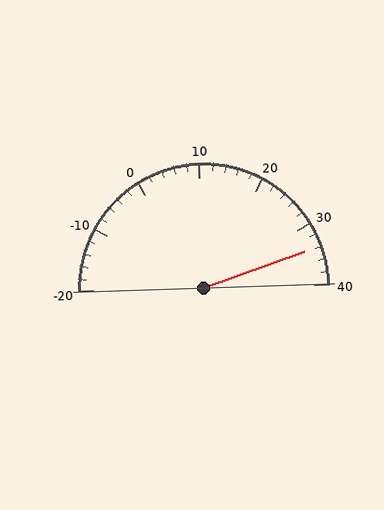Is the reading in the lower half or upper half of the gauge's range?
The reading is in the upper half of the range (-20 to 40).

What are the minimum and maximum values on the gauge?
The gauge ranges from -20 to 40.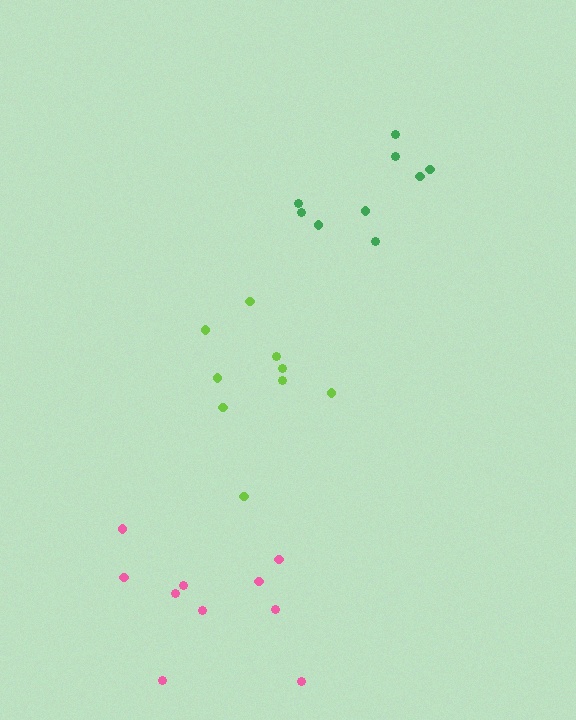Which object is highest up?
The green cluster is topmost.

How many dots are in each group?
Group 1: 9 dots, Group 2: 10 dots, Group 3: 9 dots (28 total).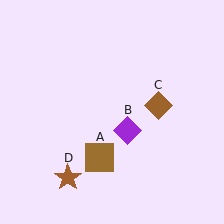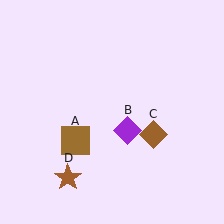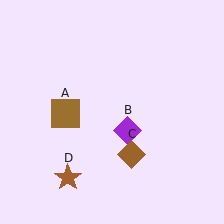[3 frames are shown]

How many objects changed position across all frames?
2 objects changed position: brown square (object A), brown diamond (object C).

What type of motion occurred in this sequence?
The brown square (object A), brown diamond (object C) rotated clockwise around the center of the scene.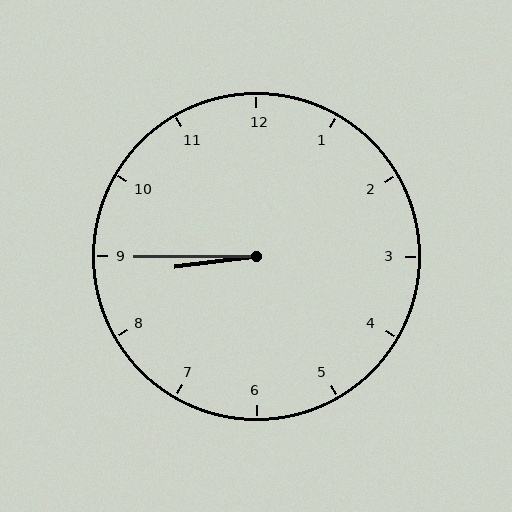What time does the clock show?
8:45.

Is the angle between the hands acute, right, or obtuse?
It is acute.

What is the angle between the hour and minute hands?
Approximately 8 degrees.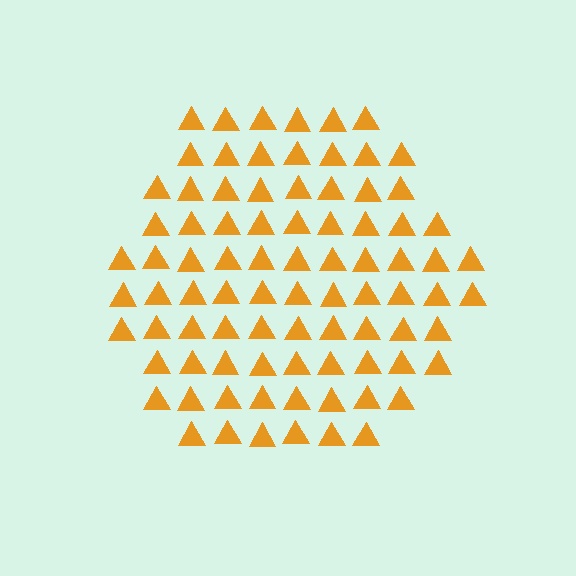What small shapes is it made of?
It is made of small triangles.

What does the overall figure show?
The overall figure shows a hexagon.